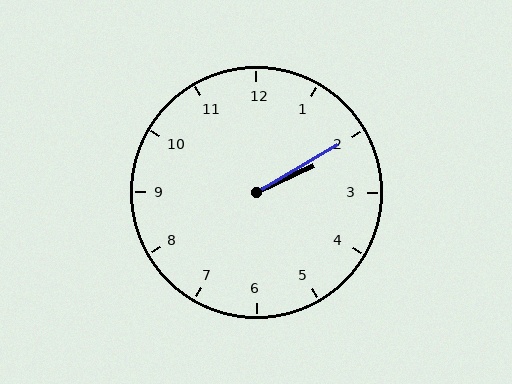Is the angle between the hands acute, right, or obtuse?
It is acute.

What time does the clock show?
2:10.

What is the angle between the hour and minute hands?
Approximately 5 degrees.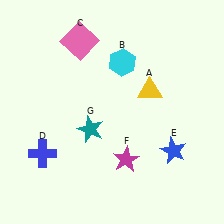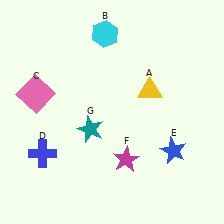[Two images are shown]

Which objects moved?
The objects that moved are: the cyan hexagon (B), the pink square (C).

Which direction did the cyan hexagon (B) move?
The cyan hexagon (B) moved up.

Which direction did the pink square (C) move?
The pink square (C) moved down.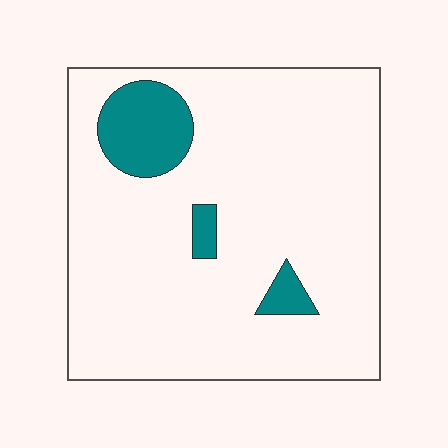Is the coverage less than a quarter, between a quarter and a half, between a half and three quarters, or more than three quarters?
Less than a quarter.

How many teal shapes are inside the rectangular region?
3.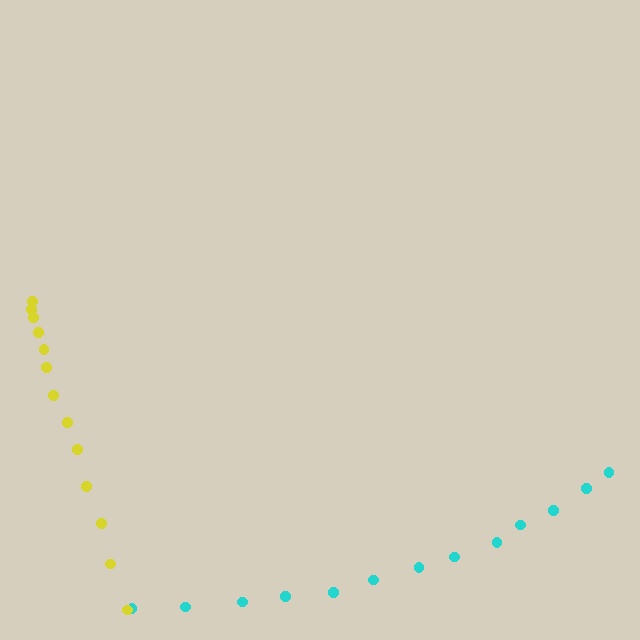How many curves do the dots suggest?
There are 2 distinct paths.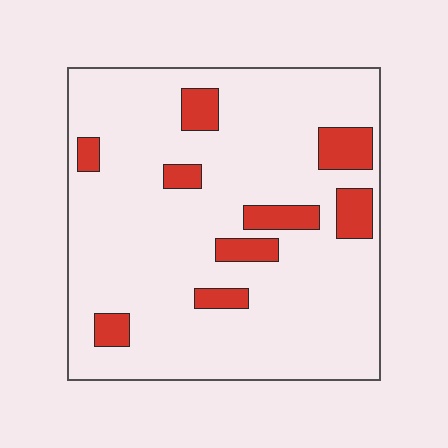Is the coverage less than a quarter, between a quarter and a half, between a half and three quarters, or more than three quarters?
Less than a quarter.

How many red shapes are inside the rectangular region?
9.